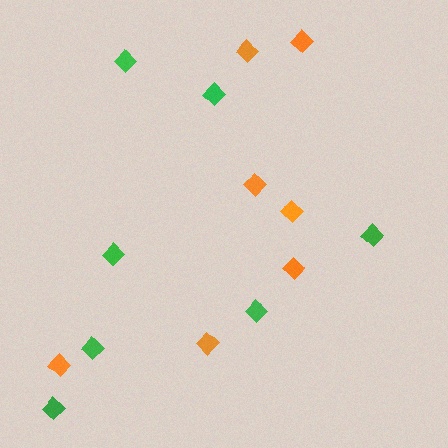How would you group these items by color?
There are 2 groups: one group of orange diamonds (7) and one group of green diamonds (7).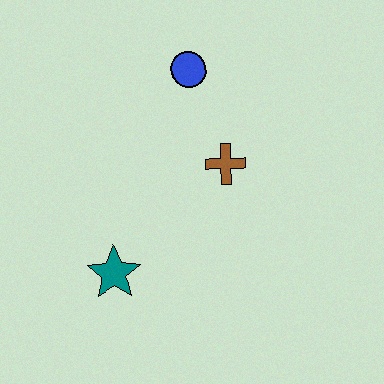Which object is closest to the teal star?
The brown cross is closest to the teal star.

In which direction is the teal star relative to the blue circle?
The teal star is below the blue circle.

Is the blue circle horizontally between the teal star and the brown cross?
Yes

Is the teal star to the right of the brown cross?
No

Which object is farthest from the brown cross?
The teal star is farthest from the brown cross.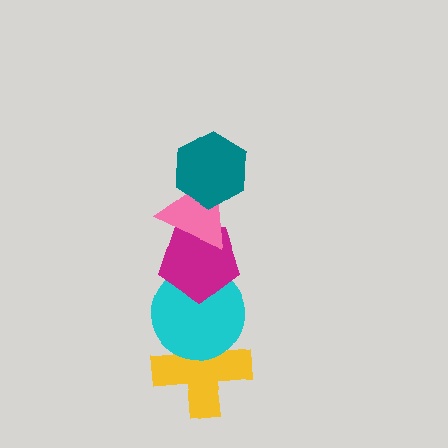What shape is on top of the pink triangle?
The teal hexagon is on top of the pink triangle.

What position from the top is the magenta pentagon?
The magenta pentagon is 3rd from the top.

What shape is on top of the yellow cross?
The cyan circle is on top of the yellow cross.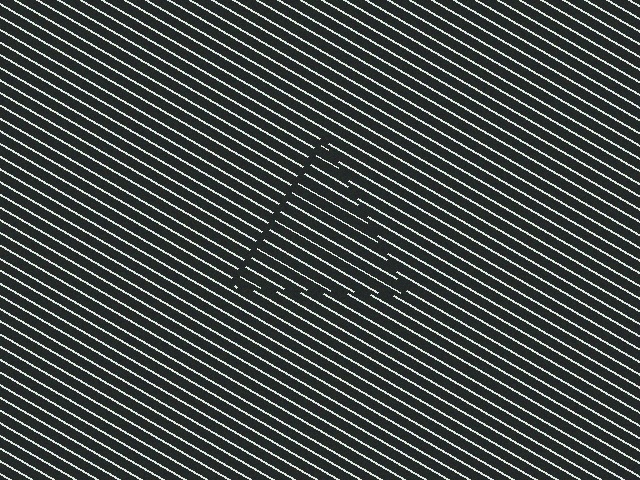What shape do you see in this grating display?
An illusory triangle. The interior of the shape contains the same grating, shifted by half a period — the contour is defined by the phase discontinuity where line-ends from the inner and outer gratings abut.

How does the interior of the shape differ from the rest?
The interior of the shape contains the same grating, shifted by half a period — the contour is defined by the phase discontinuity where line-ends from the inner and outer gratings abut.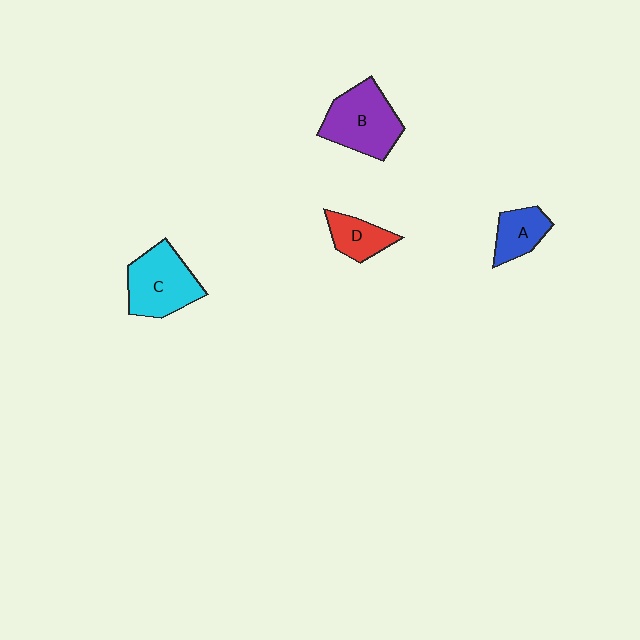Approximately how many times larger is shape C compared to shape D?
Approximately 1.8 times.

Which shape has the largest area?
Shape B (purple).